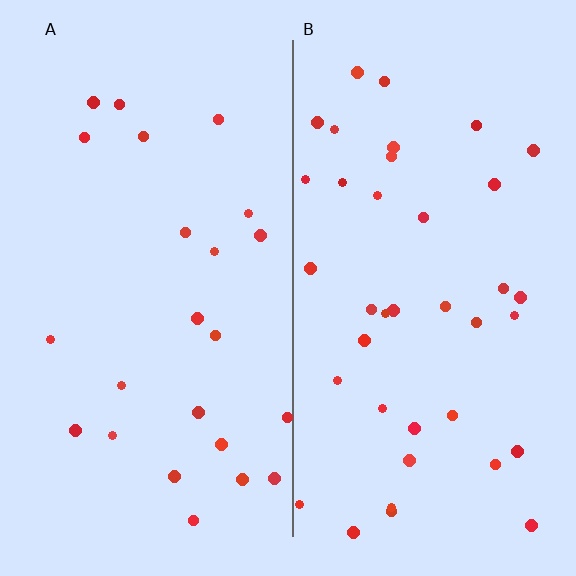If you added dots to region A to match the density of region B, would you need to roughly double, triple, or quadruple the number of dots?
Approximately double.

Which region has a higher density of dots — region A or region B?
B (the right).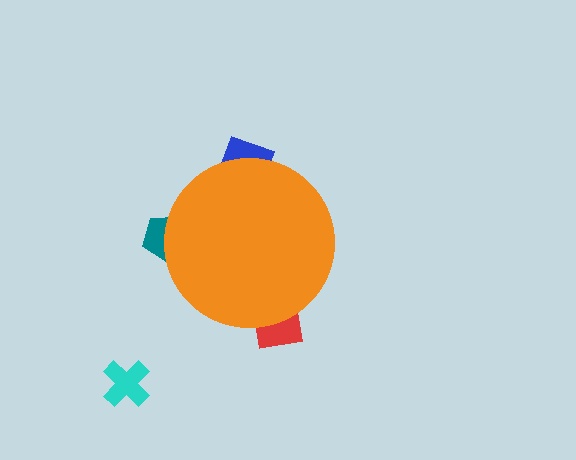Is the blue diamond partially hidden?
Yes, the blue diamond is partially hidden behind the orange circle.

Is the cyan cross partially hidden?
No, the cyan cross is fully visible.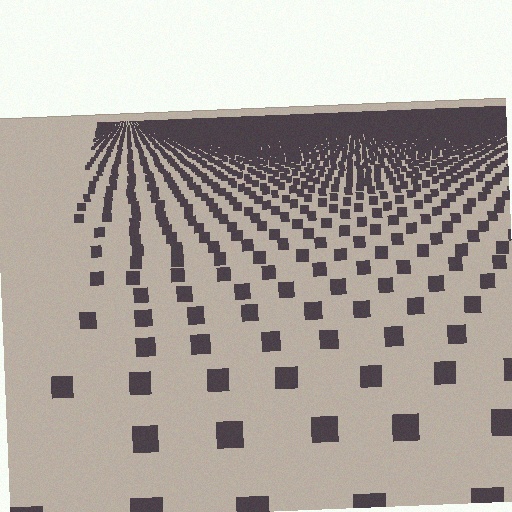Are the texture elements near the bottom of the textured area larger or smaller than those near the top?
Larger. Near the bottom, elements are closer to the viewer and appear at a bigger on-screen size.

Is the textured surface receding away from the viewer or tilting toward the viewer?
The surface is receding away from the viewer. Texture elements get smaller and denser toward the top.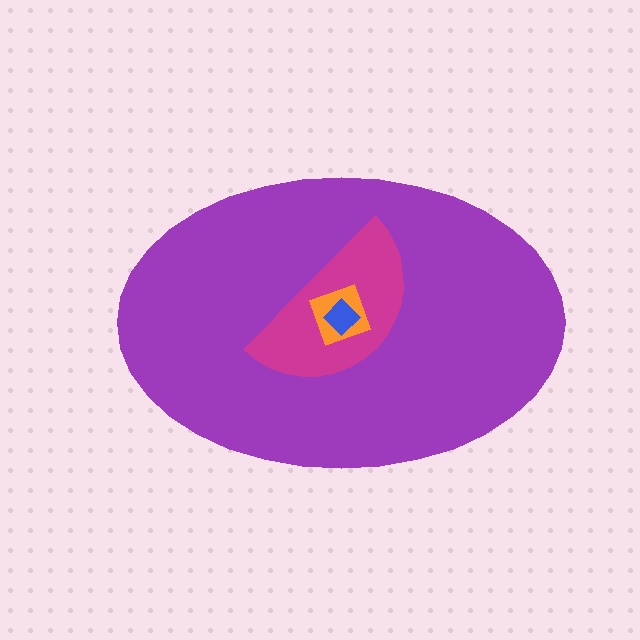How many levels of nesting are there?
4.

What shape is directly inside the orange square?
The blue diamond.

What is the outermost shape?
The purple ellipse.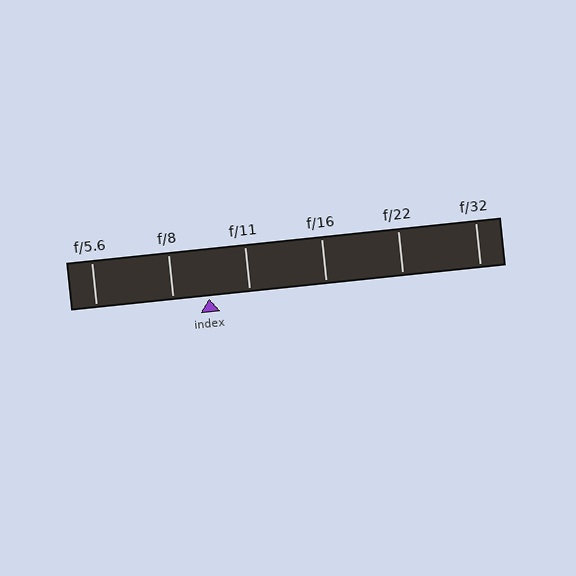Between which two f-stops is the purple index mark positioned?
The index mark is between f/8 and f/11.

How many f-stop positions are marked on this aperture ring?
There are 6 f-stop positions marked.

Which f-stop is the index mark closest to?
The index mark is closest to f/8.